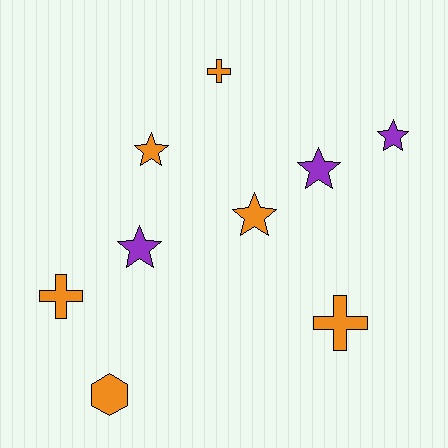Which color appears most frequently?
Orange, with 6 objects.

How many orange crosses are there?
There are 3 orange crosses.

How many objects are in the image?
There are 9 objects.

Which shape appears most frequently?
Star, with 5 objects.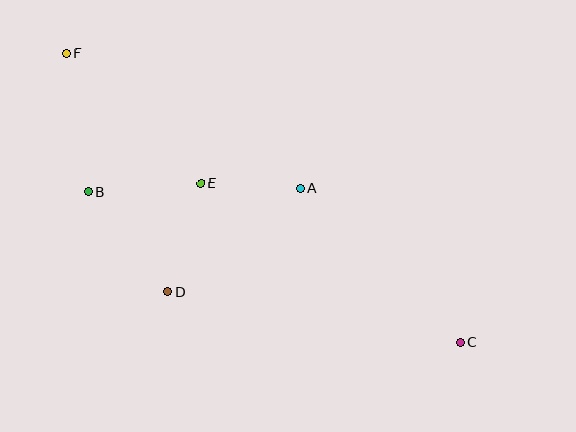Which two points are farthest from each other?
Points C and F are farthest from each other.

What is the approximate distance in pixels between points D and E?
The distance between D and E is approximately 114 pixels.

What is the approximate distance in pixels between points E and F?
The distance between E and F is approximately 186 pixels.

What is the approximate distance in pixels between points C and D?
The distance between C and D is approximately 297 pixels.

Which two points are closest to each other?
Points A and E are closest to each other.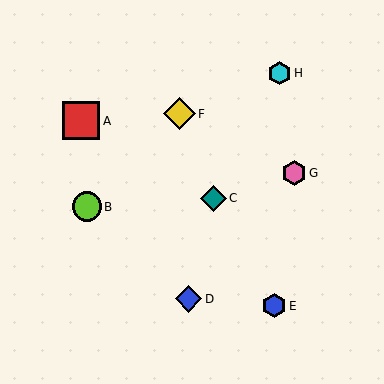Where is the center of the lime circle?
The center of the lime circle is at (87, 207).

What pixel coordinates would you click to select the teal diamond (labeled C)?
Click at (213, 198) to select the teal diamond C.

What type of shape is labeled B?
Shape B is a lime circle.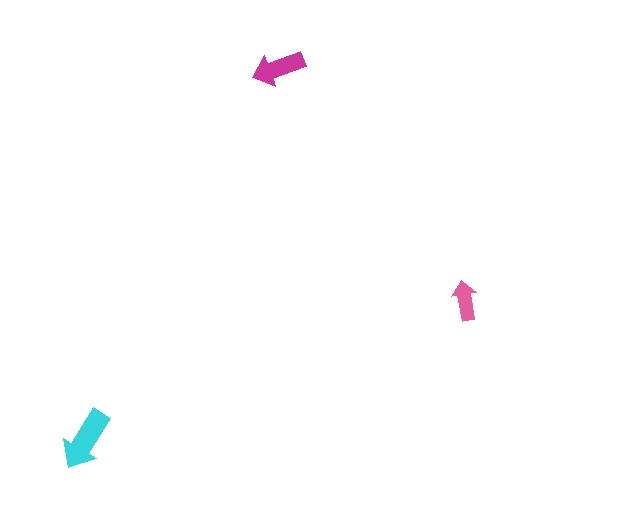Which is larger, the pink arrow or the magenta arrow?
The magenta one.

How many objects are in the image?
There are 3 objects in the image.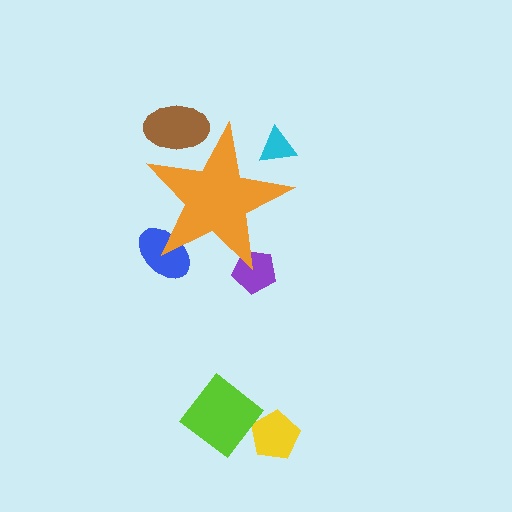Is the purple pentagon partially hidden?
Yes, the purple pentagon is partially hidden behind the orange star.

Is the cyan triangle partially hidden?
Yes, the cyan triangle is partially hidden behind the orange star.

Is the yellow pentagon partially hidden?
No, the yellow pentagon is fully visible.